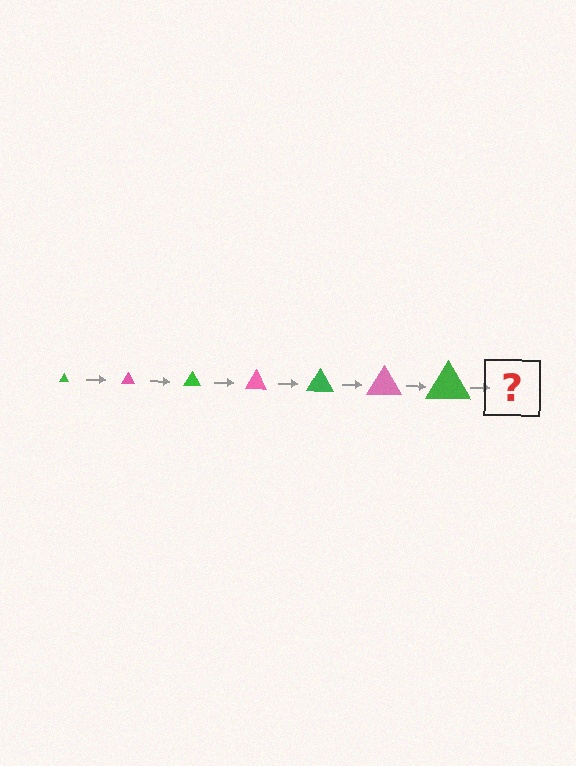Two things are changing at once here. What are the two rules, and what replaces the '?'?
The two rules are that the triangle grows larger each step and the color cycles through green and pink. The '?' should be a pink triangle, larger than the previous one.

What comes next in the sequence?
The next element should be a pink triangle, larger than the previous one.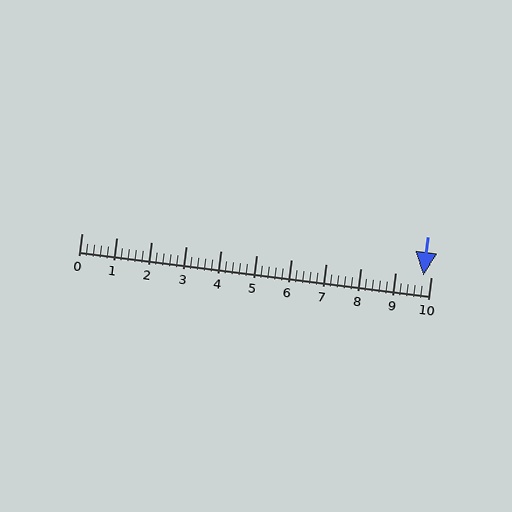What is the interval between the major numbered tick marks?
The major tick marks are spaced 1 units apart.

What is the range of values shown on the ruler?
The ruler shows values from 0 to 10.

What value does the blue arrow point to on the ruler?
The blue arrow points to approximately 9.8.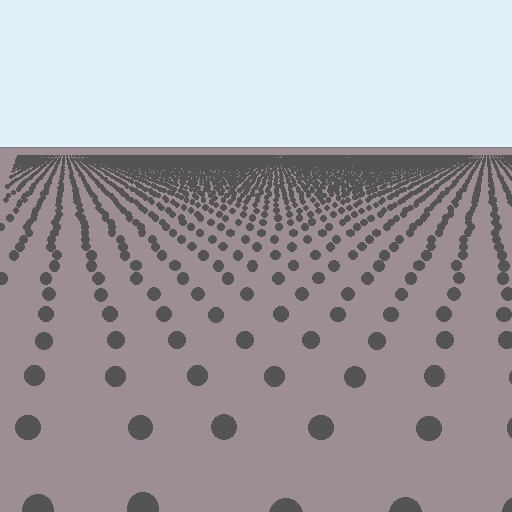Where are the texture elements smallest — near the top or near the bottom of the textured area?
Near the top.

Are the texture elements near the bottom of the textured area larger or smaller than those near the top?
Larger. Near the bottom, elements are closer to the viewer and appear at a bigger on-screen size.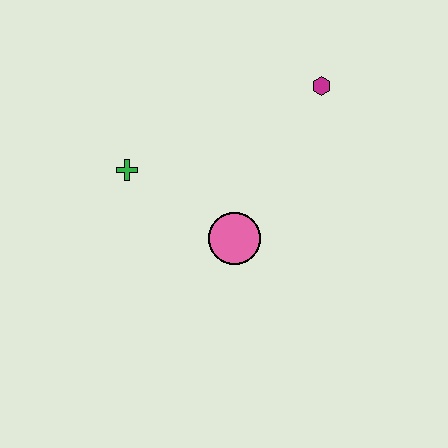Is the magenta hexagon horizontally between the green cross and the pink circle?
No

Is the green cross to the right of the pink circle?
No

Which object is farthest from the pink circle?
The magenta hexagon is farthest from the pink circle.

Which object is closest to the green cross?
The pink circle is closest to the green cross.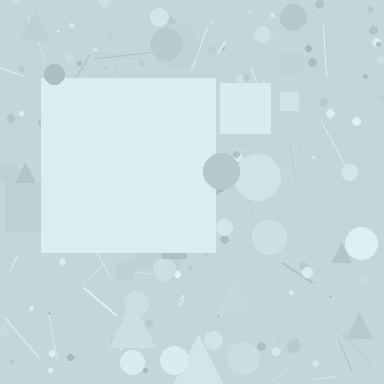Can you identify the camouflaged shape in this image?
The camouflaged shape is a square.